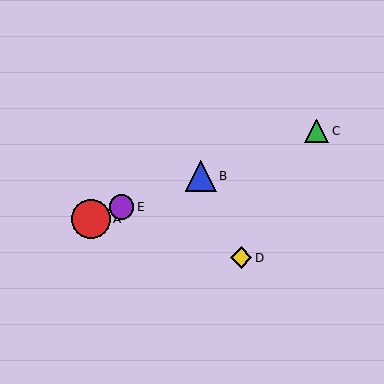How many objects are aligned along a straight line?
4 objects (A, B, C, E) are aligned along a straight line.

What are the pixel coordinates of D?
Object D is at (241, 258).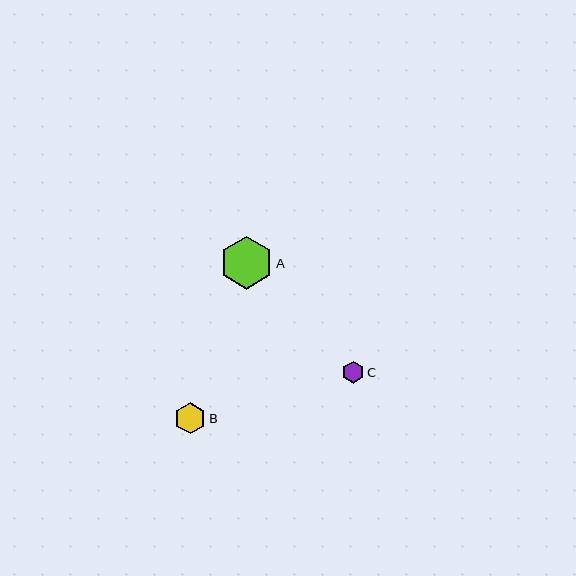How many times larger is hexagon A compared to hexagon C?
Hexagon A is approximately 2.4 times the size of hexagon C.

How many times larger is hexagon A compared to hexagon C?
Hexagon A is approximately 2.4 times the size of hexagon C.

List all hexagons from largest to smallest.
From largest to smallest: A, B, C.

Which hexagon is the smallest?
Hexagon C is the smallest with a size of approximately 22 pixels.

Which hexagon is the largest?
Hexagon A is the largest with a size of approximately 53 pixels.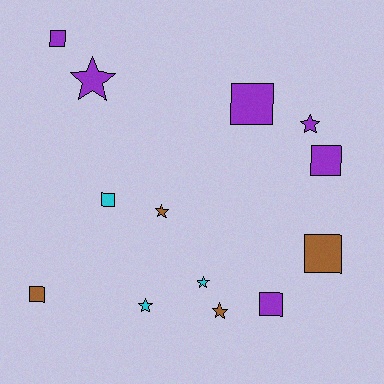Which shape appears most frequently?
Square, with 7 objects.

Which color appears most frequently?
Purple, with 6 objects.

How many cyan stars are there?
There are 2 cyan stars.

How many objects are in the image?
There are 13 objects.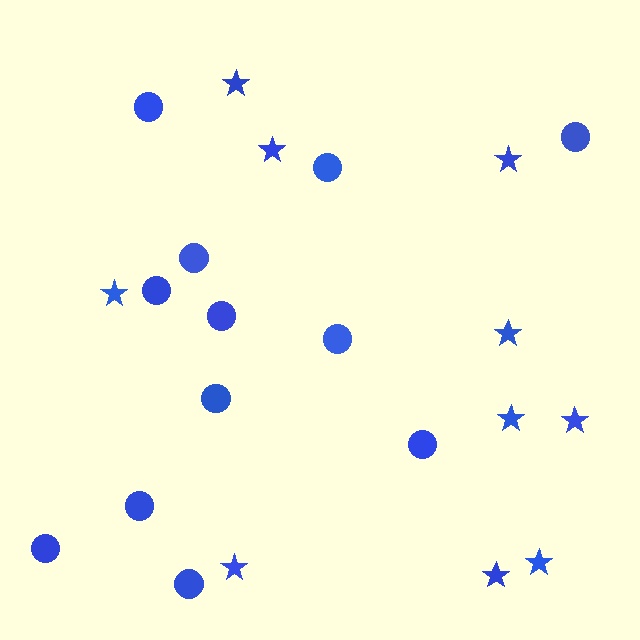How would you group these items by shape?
There are 2 groups: one group of circles (12) and one group of stars (10).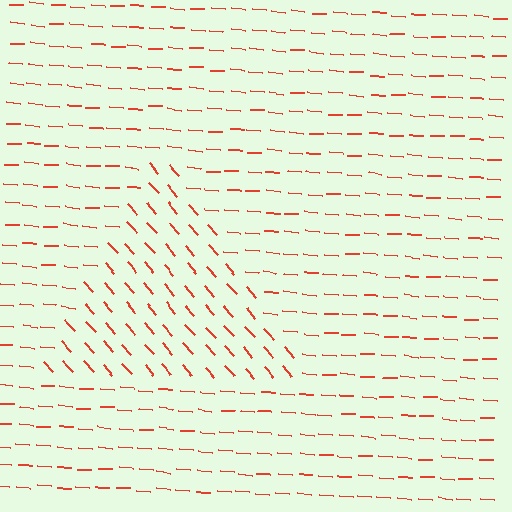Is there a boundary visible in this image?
Yes, there is a texture boundary formed by a change in line orientation.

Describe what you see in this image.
The image is filled with small red line segments. A triangle region in the image has lines oriented differently from the surrounding lines, creating a visible texture boundary.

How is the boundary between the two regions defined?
The boundary is defined purely by a change in line orientation (approximately 45 degrees difference). All lines are the same color and thickness.